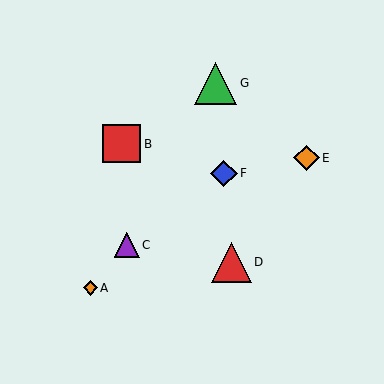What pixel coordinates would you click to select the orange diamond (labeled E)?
Click at (307, 158) to select the orange diamond E.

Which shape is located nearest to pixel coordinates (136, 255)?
The purple triangle (labeled C) at (127, 245) is nearest to that location.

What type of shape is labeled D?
Shape D is a red triangle.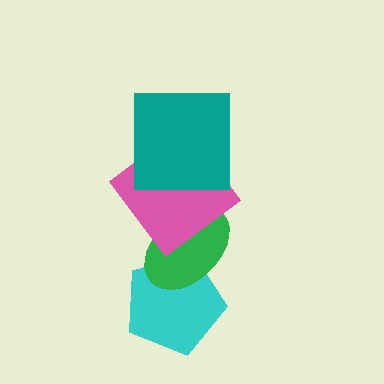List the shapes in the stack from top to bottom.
From top to bottom: the teal square, the pink diamond, the green ellipse, the cyan pentagon.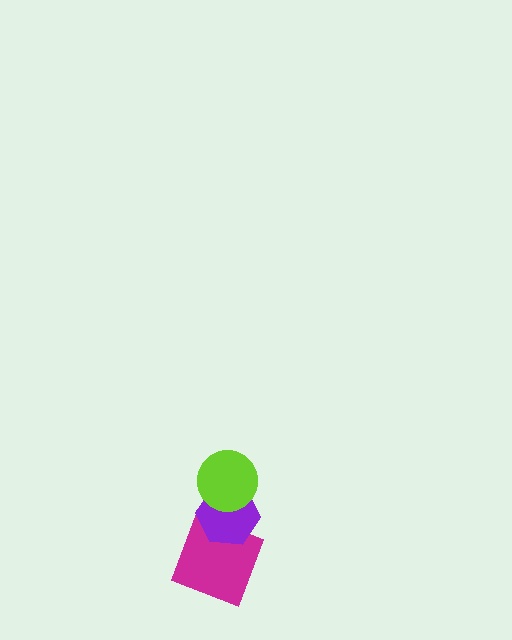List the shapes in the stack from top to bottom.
From top to bottom: the lime circle, the purple hexagon, the magenta square.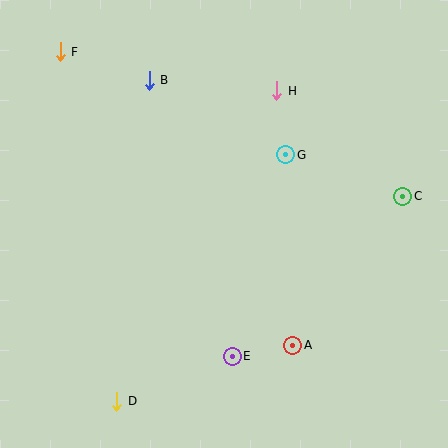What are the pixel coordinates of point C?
Point C is at (403, 196).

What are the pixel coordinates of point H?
Point H is at (277, 91).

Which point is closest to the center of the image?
Point G at (286, 155) is closest to the center.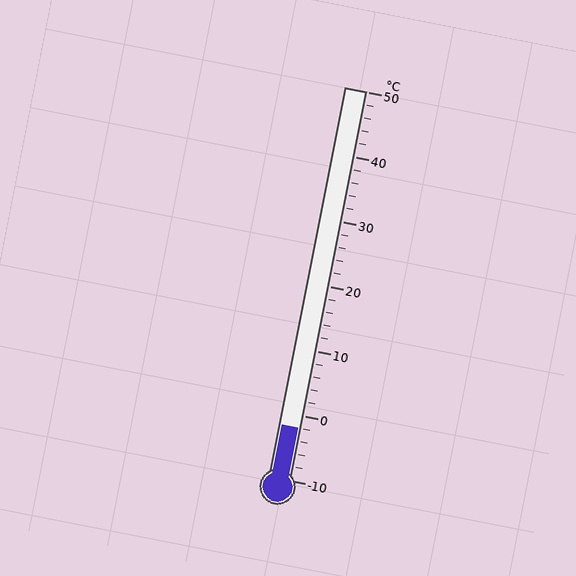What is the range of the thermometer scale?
The thermometer scale ranges from -10°C to 50°C.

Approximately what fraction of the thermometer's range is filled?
The thermometer is filled to approximately 15% of its range.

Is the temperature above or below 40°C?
The temperature is below 40°C.